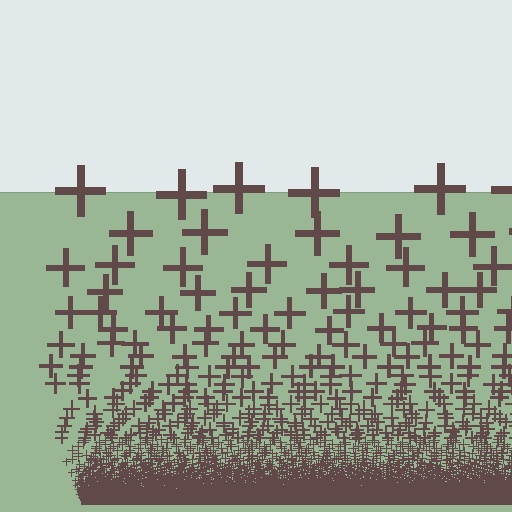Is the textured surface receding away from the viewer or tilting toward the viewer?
The surface appears to tilt toward the viewer. Texture elements get larger and sparser toward the top.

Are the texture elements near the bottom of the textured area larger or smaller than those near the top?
Smaller. The gradient is inverted — elements near the bottom are smaller and denser.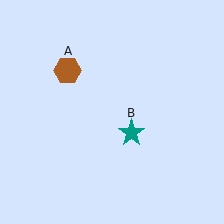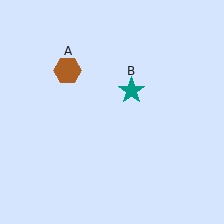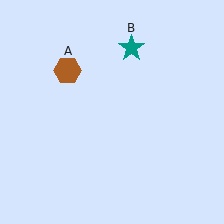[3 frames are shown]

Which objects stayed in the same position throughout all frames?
Brown hexagon (object A) remained stationary.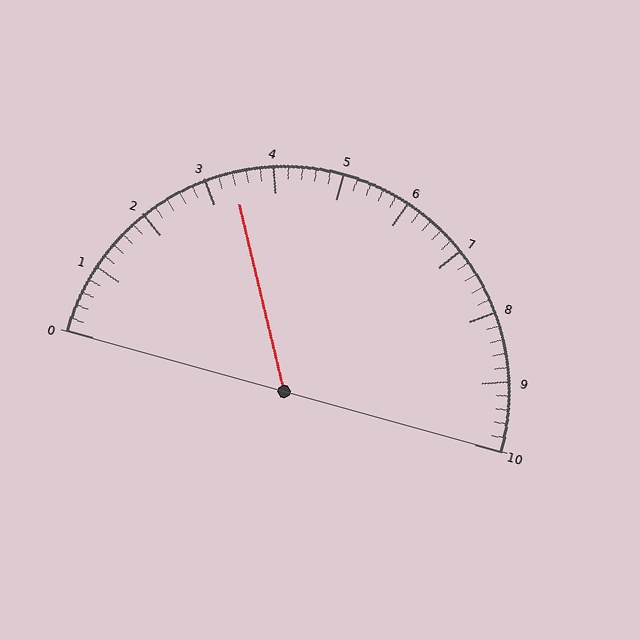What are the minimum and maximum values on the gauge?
The gauge ranges from 0 to 10.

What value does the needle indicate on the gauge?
The needle indicates approximately 3.4.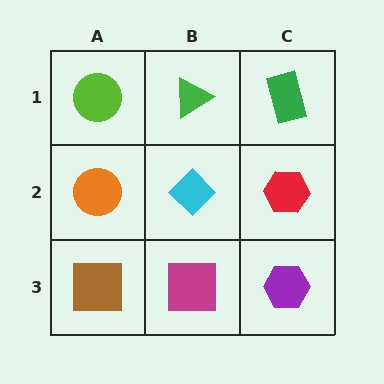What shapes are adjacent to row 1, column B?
A cyan diamond (row 2, column B), a lime circle (row 1, column A), a green rectangle (row 1, column C).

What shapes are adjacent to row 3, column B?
A cyan diamond (row 2, column B), a brown square (row 3, column A), a purple hexagon (row 3, column C).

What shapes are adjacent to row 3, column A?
An orange circle (row 2, column A), a magenta square (row 3, column B).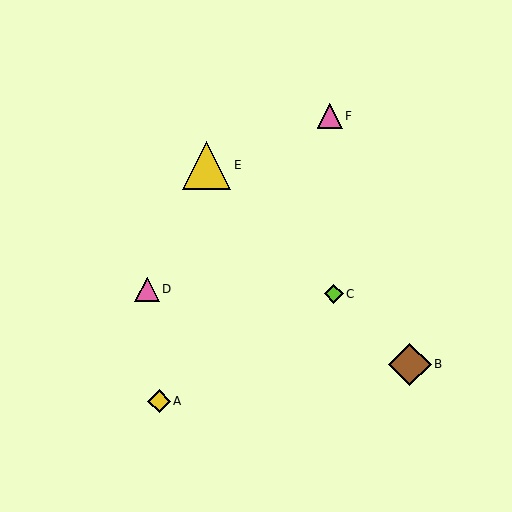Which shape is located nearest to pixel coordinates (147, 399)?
The yellow diamond (labeled A) at (159, 401) is nearest to that location.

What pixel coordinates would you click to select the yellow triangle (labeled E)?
Click at (207, 165) to select the yellow triangle E.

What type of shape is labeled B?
Shape B is a brown diamond.